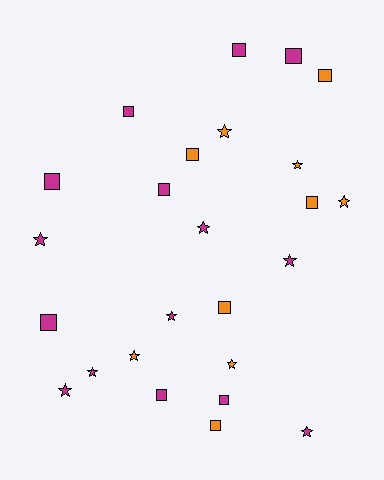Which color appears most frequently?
Magenta, with 15 objects.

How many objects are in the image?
There are 25 objects.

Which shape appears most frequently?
Square, with 13 objects.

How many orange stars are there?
There are 5 orange stars.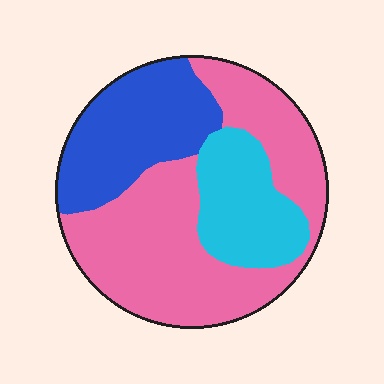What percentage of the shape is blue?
Blue takes up between a sixth and a third of the shape.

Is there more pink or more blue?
Pink.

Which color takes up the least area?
Cyan, at roughly 20%.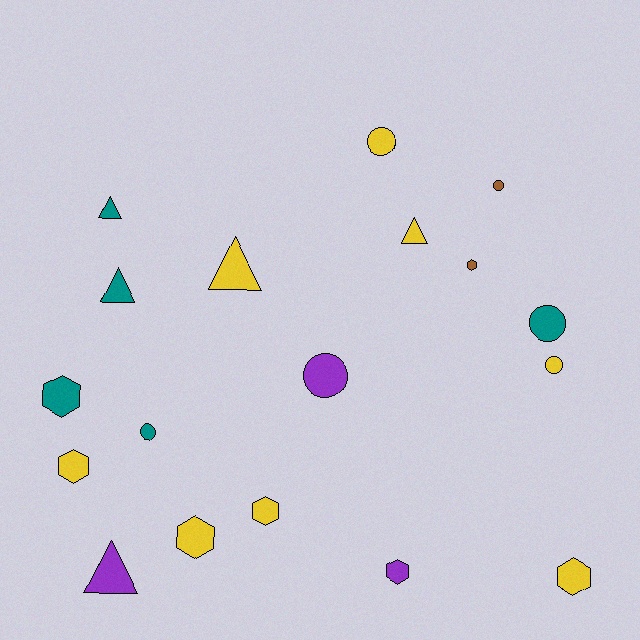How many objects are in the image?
There are 18 objects.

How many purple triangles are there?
There is 1 purple triangle.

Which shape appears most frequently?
Hexagon, with 7 objects.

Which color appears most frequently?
Yellow, with 8 objects.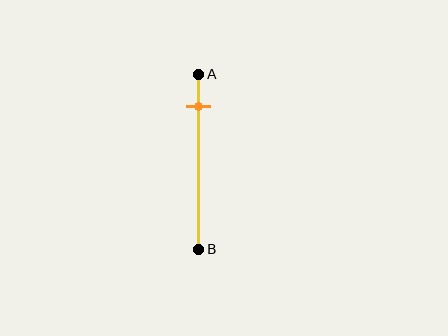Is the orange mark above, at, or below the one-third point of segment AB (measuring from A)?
The orange mark is above the one-third point of segment AB.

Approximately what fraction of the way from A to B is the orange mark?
The orange mark is approximately 20% of the way from A to B.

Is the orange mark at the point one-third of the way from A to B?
No, the mark is at about 20% from A, not at the 33% one-third point.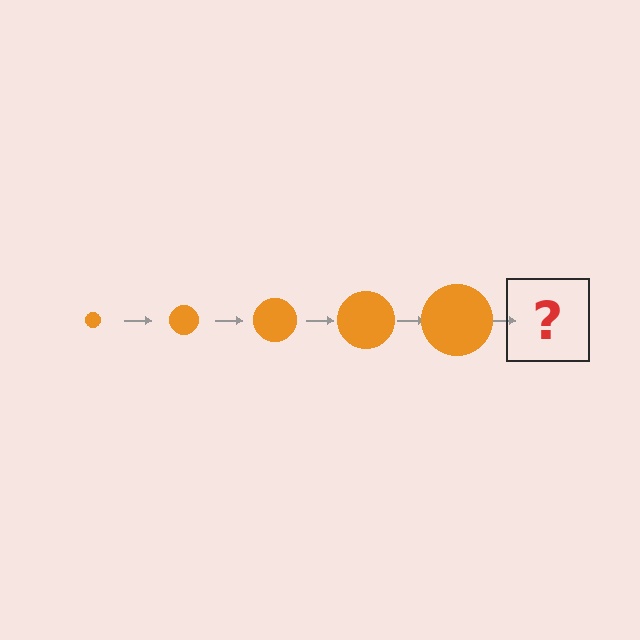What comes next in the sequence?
The next element should be an orange circle, larger than the previous one.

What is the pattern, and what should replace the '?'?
The pattern is that the circle gets progressively larger each step. The '?' should be an orange circle, larger than the previous one.